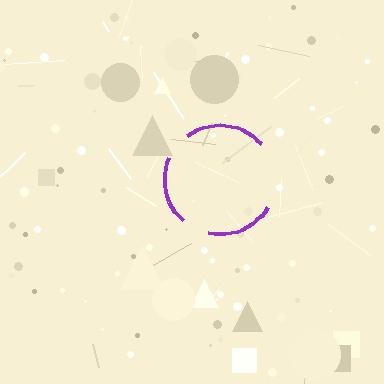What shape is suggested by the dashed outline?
The dashed outline suggests a circle.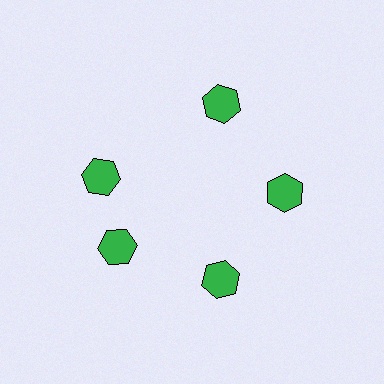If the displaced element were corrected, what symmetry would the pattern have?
It would have 5-fold rotational symmetry — the pattern would map onto itself every 72 degrees.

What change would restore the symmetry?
The symmetry would be restored by rotating it back into even spacing with its neighbors so that all 5 hexagons sit at equal angles and equal distance from the center.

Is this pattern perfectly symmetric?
No. The 5 green hexagons are arranged in a ring, but one element near the 10 o'clock position is rotated out of alignment along the ring, breaking the 5-fold rotational symmetry.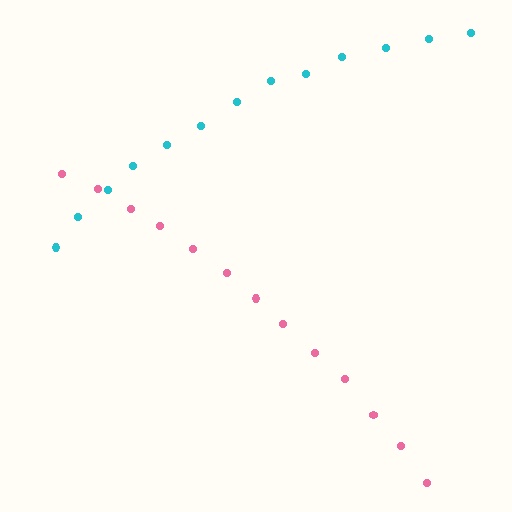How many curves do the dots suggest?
There are 2 distinct paths.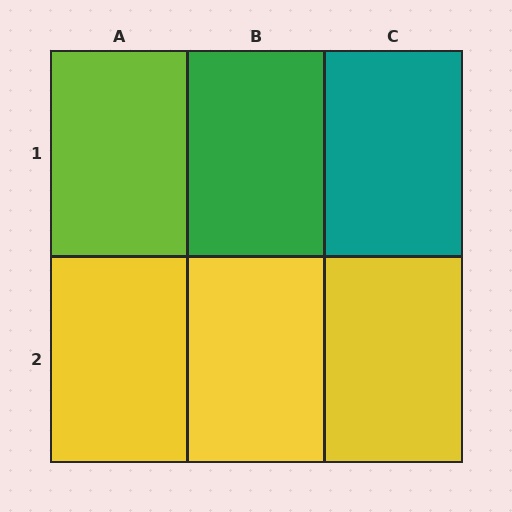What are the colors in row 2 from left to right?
Yellow, yellow, yellow.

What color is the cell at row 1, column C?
Teal.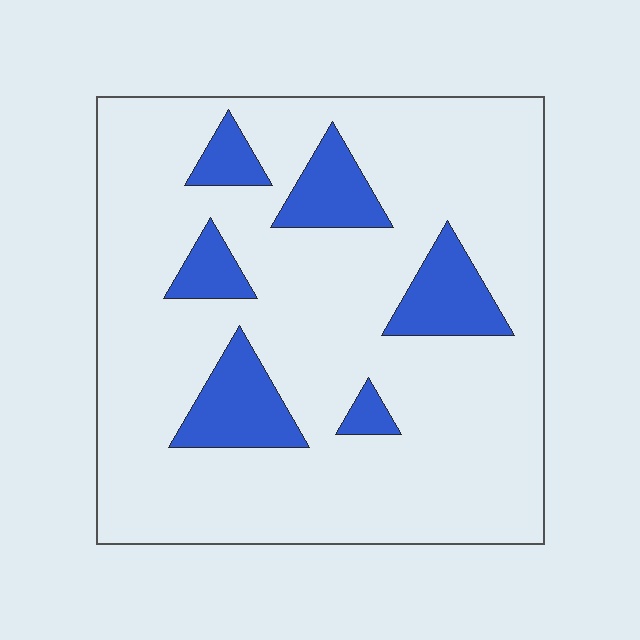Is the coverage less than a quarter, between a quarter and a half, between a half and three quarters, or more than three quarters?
Less than a quarter.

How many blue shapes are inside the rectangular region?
6.